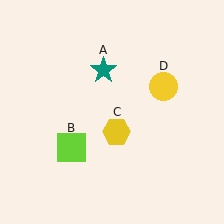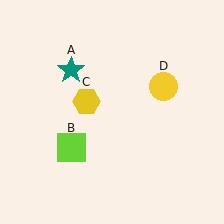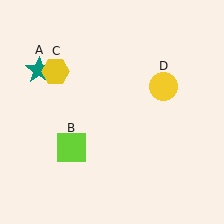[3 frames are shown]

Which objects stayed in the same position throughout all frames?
Lime square (object B) and yellow circle (object D) remained stationary.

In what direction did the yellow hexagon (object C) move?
The yellow hexagon (object C) moved up and to the left.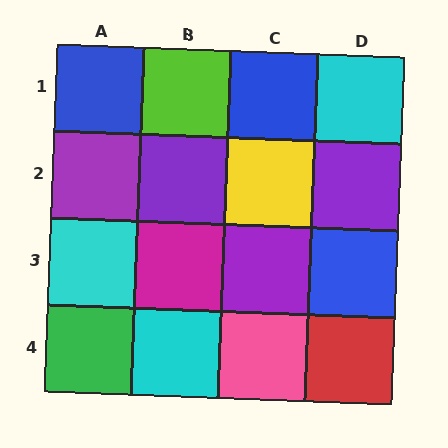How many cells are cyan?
3 cells are cyan.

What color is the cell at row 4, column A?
Green.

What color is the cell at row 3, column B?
Magenta.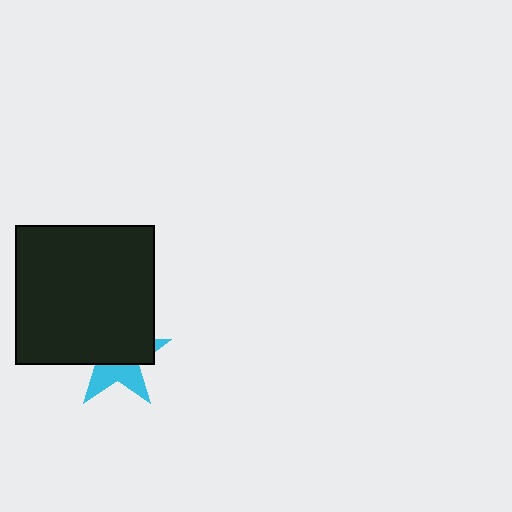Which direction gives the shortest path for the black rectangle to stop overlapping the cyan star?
Moving up gives the shortest separation.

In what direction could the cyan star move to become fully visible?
The cyan star could move down. That would shift it out from behind the black rectangle entirely.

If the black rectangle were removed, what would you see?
You would see the complete cyan star.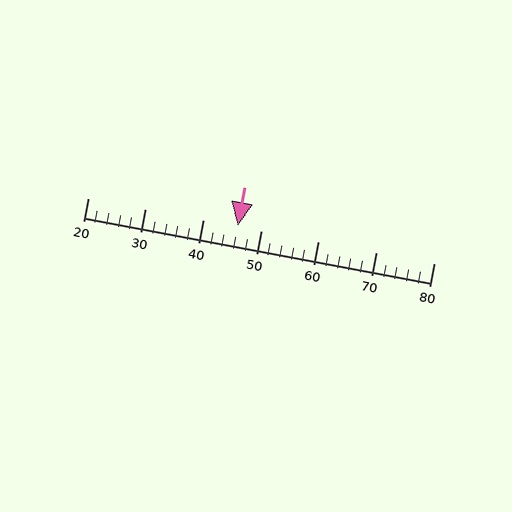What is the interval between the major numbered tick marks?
The major tick marks are spaced 10 units apart.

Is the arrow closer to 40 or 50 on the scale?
The arrow is closer to 50.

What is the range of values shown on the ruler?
The ruler shows values from 20 to 80.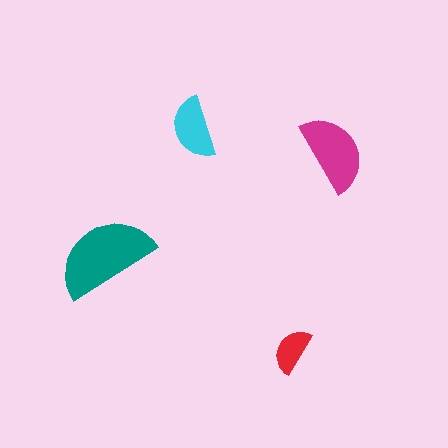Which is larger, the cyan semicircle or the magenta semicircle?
The magenta one.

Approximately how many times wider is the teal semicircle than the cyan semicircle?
About 1.5 times wider.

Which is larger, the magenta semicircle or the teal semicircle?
The teal one.